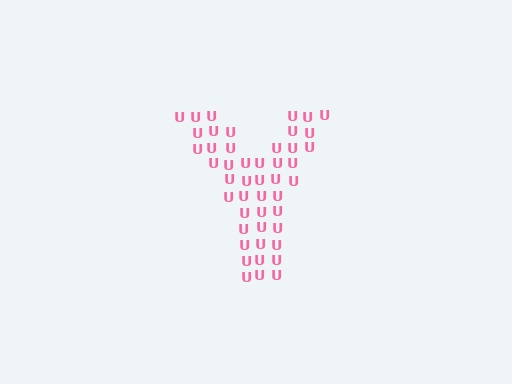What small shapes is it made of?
It is made of small letter U's.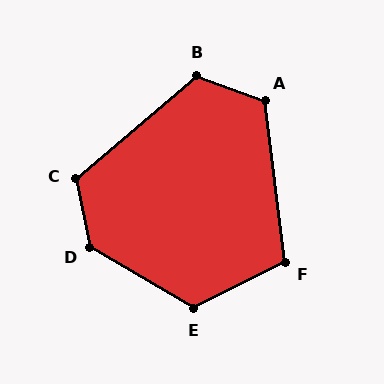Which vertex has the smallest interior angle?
F, at approximately 110 degrees.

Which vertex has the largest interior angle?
D, at approximately 131 degrees.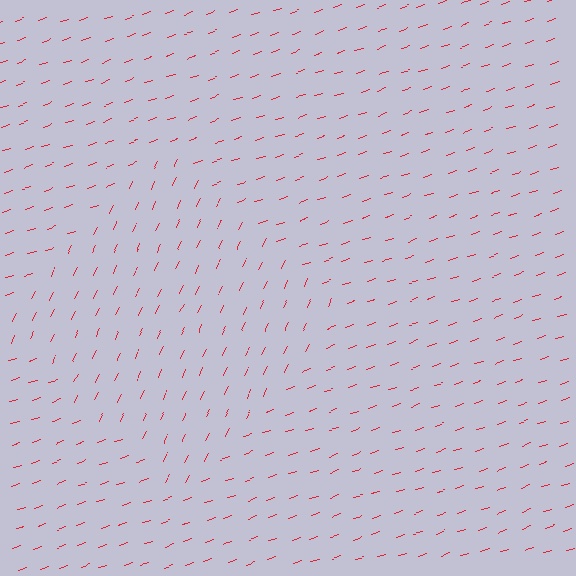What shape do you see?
I see a diamond.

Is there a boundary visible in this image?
Yes, there is a texture boundary formed by a change in line orientation.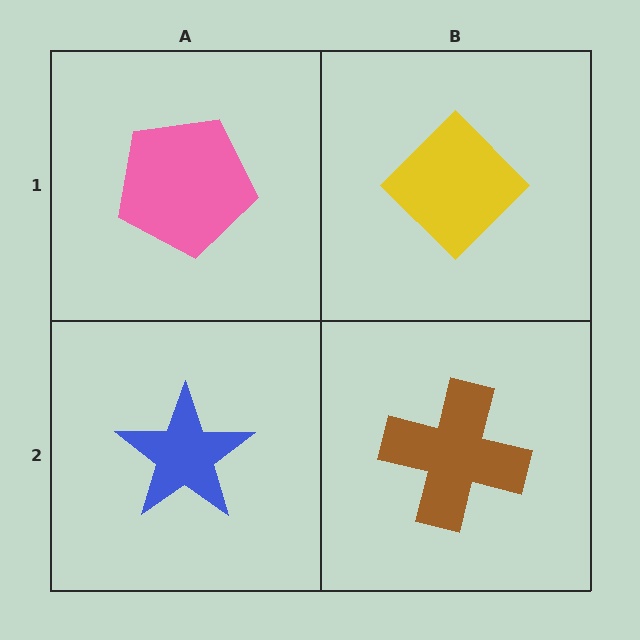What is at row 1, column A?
A pink pentagon.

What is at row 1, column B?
A yellow diamond.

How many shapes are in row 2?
2 shapes.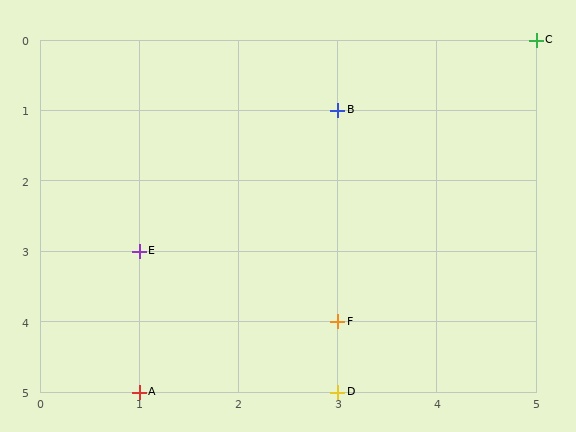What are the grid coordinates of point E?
Point E is at grid coordinates (1, 3).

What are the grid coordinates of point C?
Point C is at grid coordinates (5, 0).